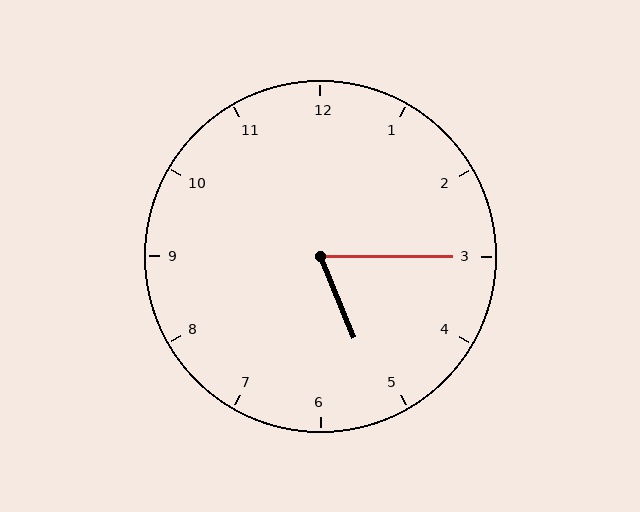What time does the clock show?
5:15.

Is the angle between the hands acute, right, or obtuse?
It is acute.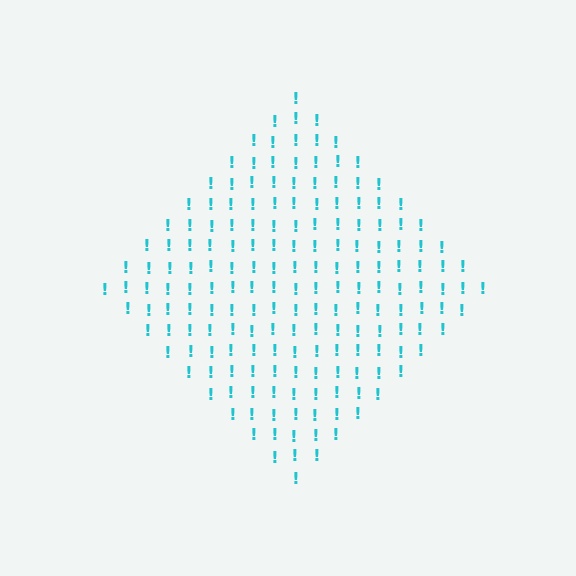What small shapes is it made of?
It is made of small exclamation marks.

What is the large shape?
The large shape is a diamond.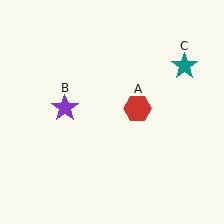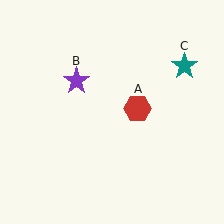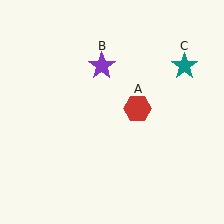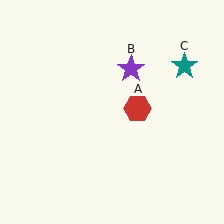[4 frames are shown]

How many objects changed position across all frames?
1 object changed position: purple star (object B).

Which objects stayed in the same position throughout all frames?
Red hexagon (object A) and teal star (object C) remained stationary.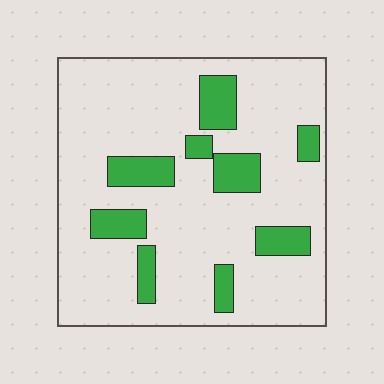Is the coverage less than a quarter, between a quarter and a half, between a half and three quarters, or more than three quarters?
Less than a quarter.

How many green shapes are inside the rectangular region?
9.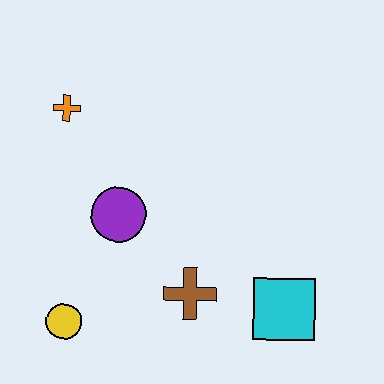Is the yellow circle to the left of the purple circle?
Yes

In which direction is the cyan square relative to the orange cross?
The cyan square is to the right of the orange cross.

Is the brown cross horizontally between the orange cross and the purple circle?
No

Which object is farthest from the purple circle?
The cyan square is farthest from the purple circle.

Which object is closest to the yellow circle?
The purple circle is closest to the yellow circle.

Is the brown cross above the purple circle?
No